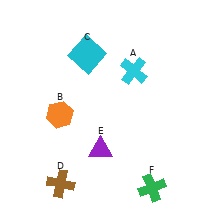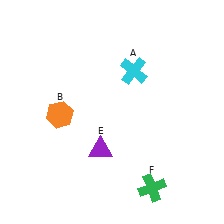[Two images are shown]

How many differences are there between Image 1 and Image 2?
There are 2 differences between the two images.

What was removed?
The cyan square (C), the brown cross (D) were removed in Image 2.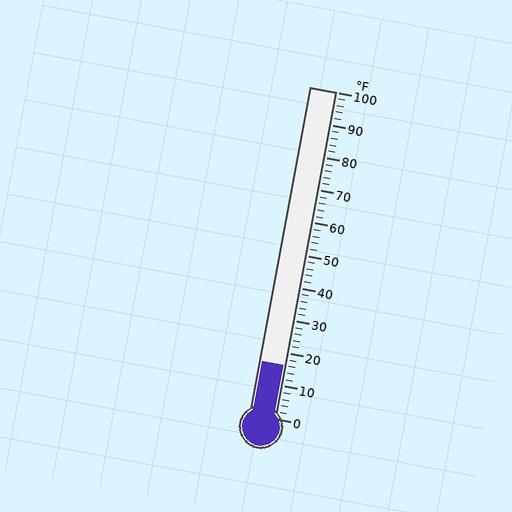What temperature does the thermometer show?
The thermometer shows approximately 16°F.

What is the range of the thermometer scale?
The thermometer scale ranges from 0°F to 100°F.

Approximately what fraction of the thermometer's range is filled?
The thermometer is filled to approximately 15% of its range.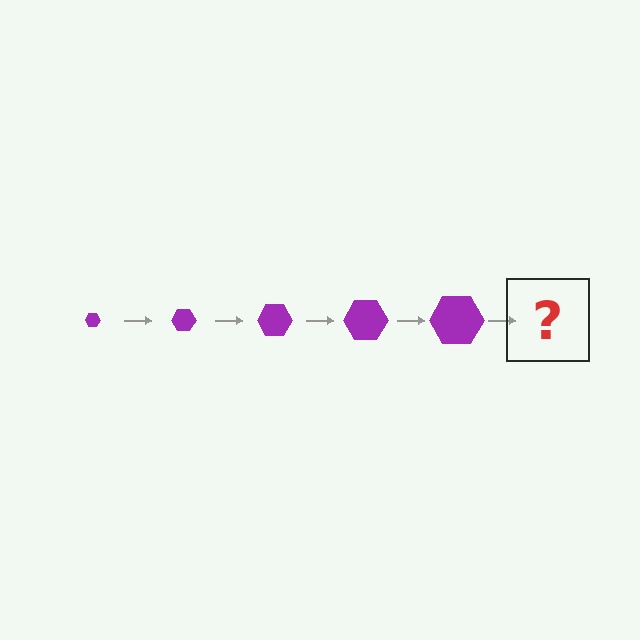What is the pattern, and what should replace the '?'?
The pattern is that the hexagon gets progressively larger each step. The '?' should be a purple hexagon, larger than the previous one.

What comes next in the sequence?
The next element should be a purple hexagon, larger than the previous one.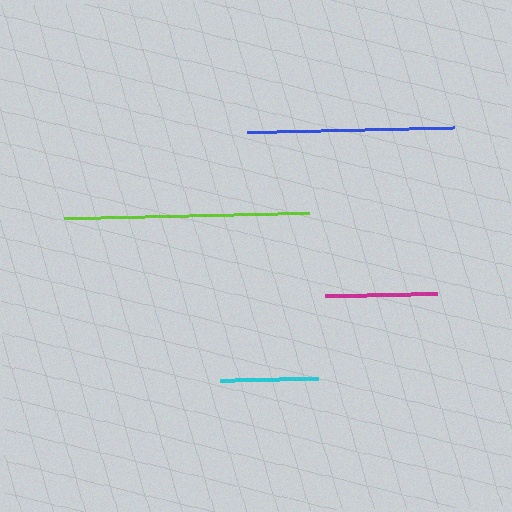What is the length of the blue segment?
The blue segment is approximately 207 pixels long.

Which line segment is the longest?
The lime line is the longest at approximately 244 pixels.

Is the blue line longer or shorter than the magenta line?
The blue line is longer than the magenta line.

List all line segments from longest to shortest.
From longest to shortest: lime, blue, magenta, cyan.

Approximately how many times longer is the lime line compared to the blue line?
The lime line is approximately 1.2 times the length of the blue line.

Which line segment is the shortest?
The cyan line is the shortest at approximately 98 pixels.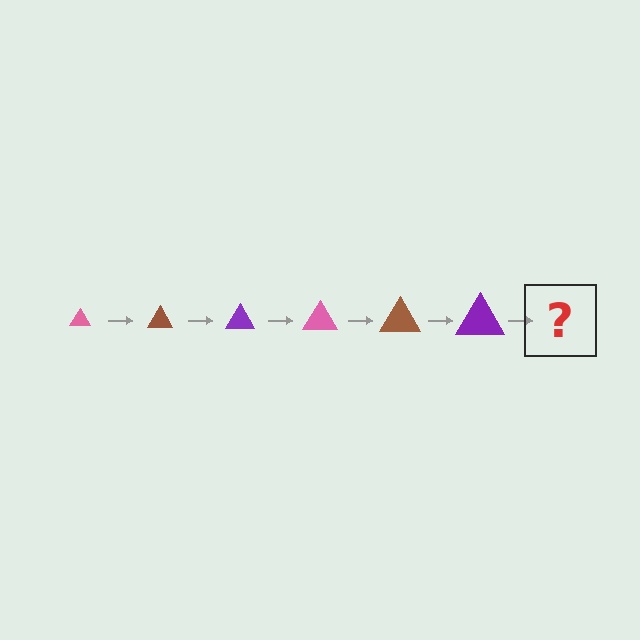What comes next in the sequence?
The next element should be a pink triangle, larger than the previous one.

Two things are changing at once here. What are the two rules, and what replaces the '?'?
The two rules are that the triangle grows larger each step and the color cycles through pink, brown, and purple. The '?' should be a pink triangle, larger than the previous one.